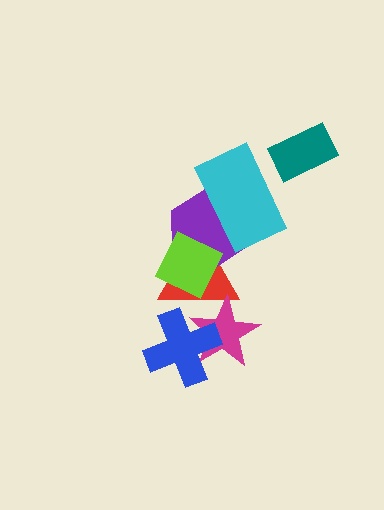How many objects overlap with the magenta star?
2 objects overlap with the magenta star.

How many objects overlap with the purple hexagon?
3 objects overlap with the purple hexagon.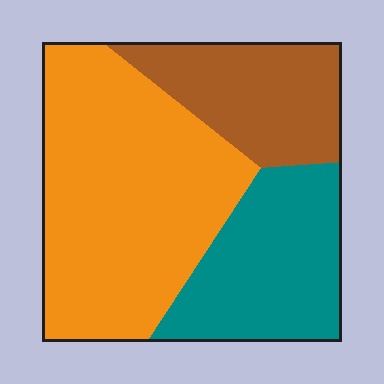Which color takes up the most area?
Orange, at roughly 50%.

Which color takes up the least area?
Brown, at roughly 20%.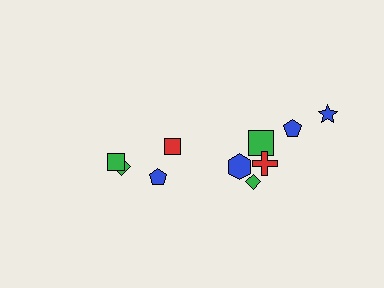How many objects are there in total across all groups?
There are 10 objects.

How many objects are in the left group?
There are 4 objects.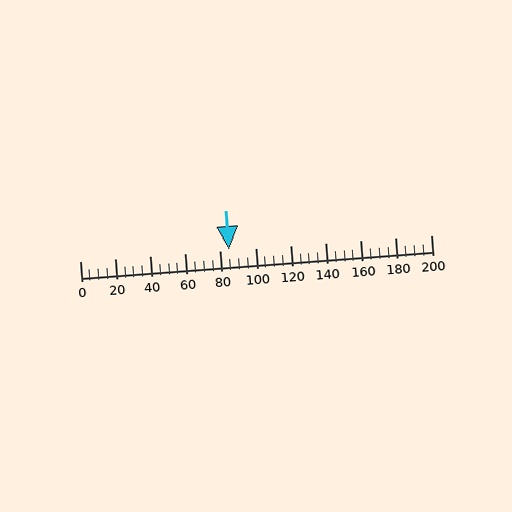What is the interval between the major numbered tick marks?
The major tick marks are spaced 20 units apart.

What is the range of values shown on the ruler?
The ruler shows values from 0 to 200.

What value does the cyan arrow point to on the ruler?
The cyan arrow points to approximately 85.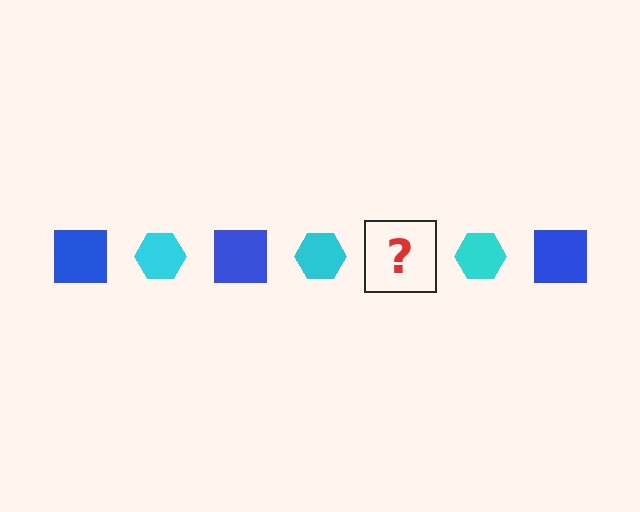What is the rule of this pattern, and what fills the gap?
The rule is that the pattern alternates between blue square and cyan hexagon. The gap should be filled with a blue square.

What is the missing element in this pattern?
The missing element is a blue square.